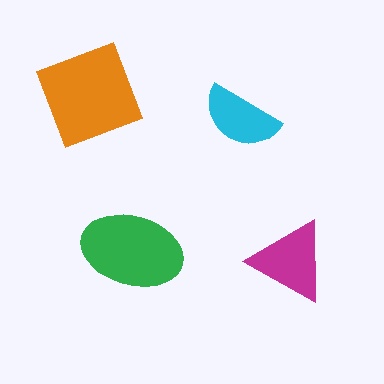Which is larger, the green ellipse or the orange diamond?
The orange diamond.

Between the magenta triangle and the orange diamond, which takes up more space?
The orange diamond.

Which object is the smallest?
The cyan semicircle.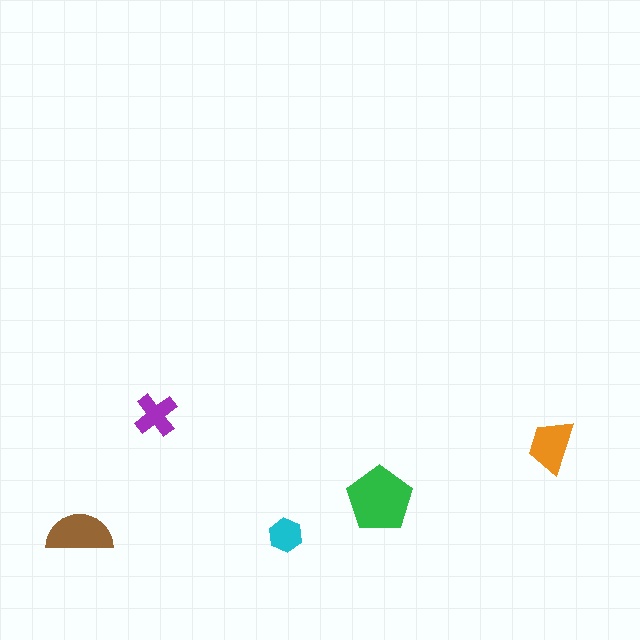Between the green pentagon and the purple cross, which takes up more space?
The green pentagon.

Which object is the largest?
The green pentagon.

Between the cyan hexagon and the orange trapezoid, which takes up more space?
The orange trapezoid.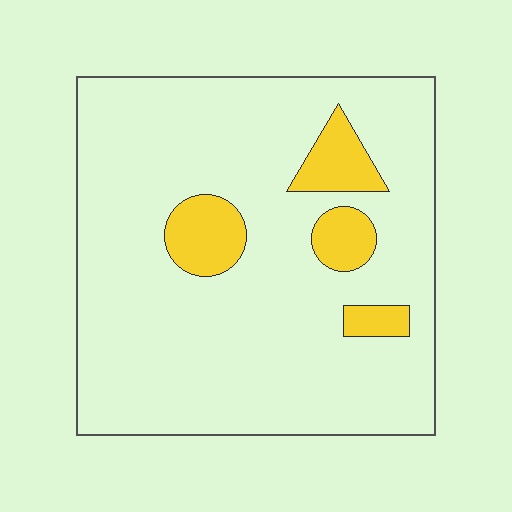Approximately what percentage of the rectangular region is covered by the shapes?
Approximately 10%.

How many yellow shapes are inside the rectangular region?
4.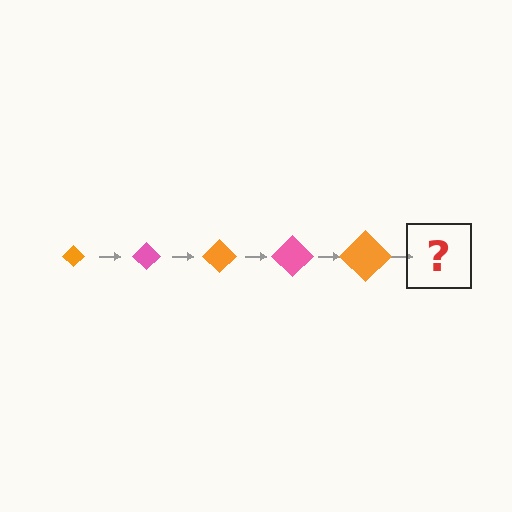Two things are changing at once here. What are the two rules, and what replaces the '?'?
The two rules are that the diamond grows larger each step and the color cycles through orange and pink. The '?' should be a pink diamond, larger than the previous one.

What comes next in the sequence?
The next element should be a pink diamond, larger than the previous one.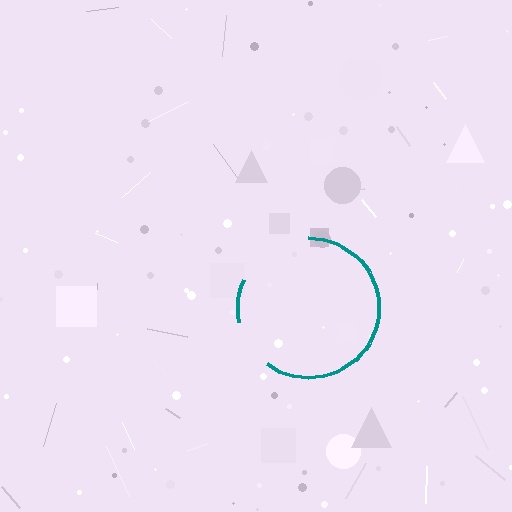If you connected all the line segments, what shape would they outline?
They would outline a circle.